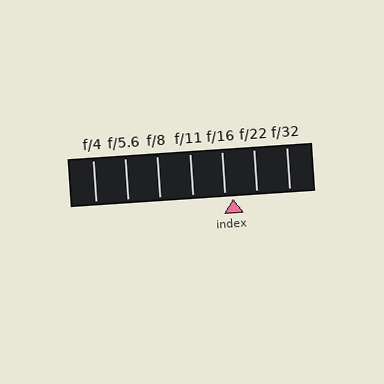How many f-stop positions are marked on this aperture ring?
There are 7 f-stop positions marked.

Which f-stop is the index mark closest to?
The index mark is closest to f/16.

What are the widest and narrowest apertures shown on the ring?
The widest aperture shown is f/4 and the narrowest is f/32.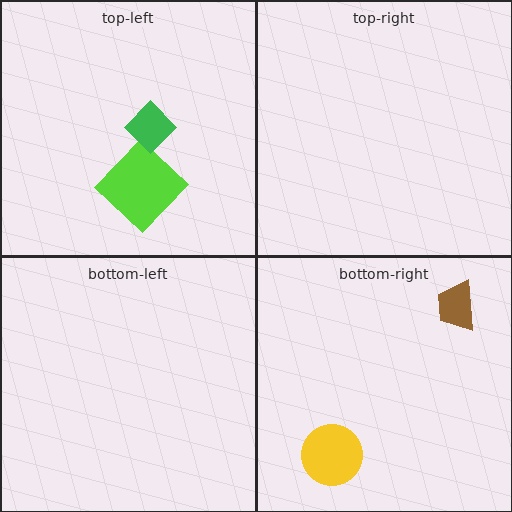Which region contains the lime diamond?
The top-left region.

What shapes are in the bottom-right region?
The yellow circle, the brown trapezoid.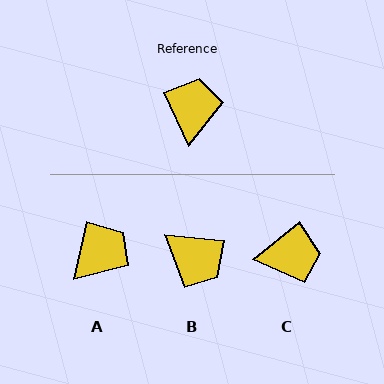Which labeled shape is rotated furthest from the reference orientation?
B, about 121 degrees away.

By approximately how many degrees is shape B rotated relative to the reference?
Approximately 121 degrees clockwise.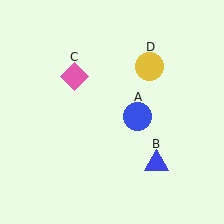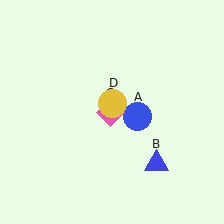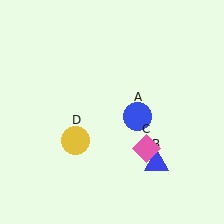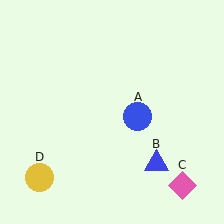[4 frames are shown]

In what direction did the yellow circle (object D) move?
The yellow circle (object D) moved down and to the left.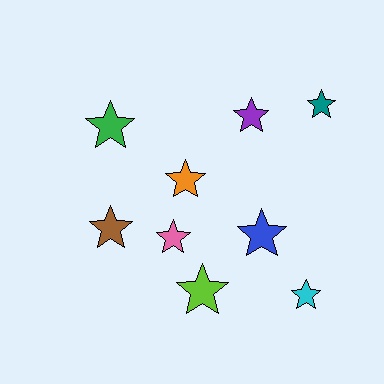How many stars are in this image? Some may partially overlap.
There are 9 stars.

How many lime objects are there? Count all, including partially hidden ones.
There is 1 lime object.